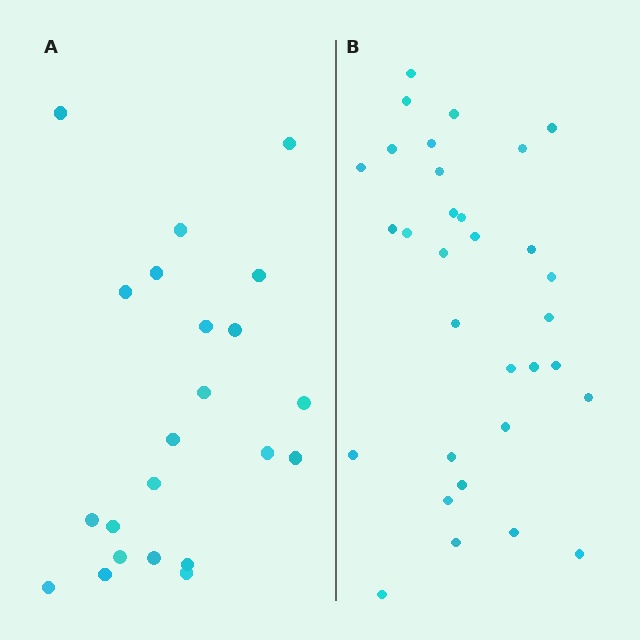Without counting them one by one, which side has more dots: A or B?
Region B (the right region) has more dots.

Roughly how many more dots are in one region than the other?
Region B has roughly 10 or so more dots than region A.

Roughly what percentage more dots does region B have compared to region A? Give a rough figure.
About 45% more.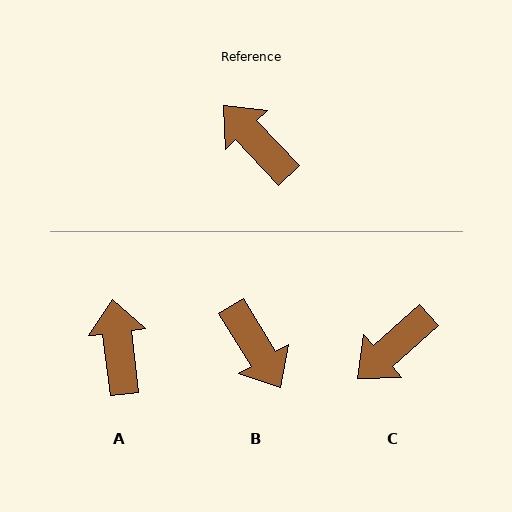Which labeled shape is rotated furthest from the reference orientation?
B, about 168 degrees away.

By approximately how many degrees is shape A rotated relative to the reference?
Approximately 36 degrees clockwise.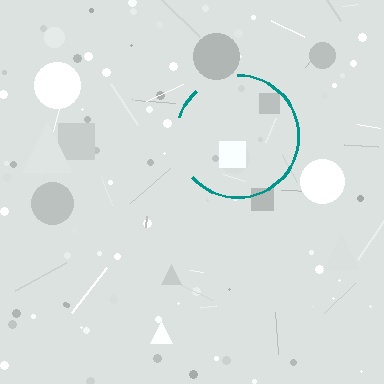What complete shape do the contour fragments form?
The contour fragments form a circle.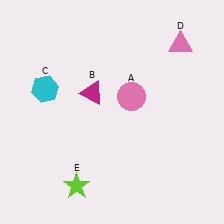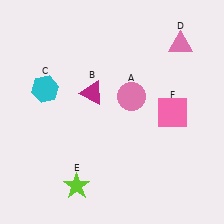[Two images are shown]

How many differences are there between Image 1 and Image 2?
There is 1 difference between the two images.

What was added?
A pink square (F) was added in Image 2.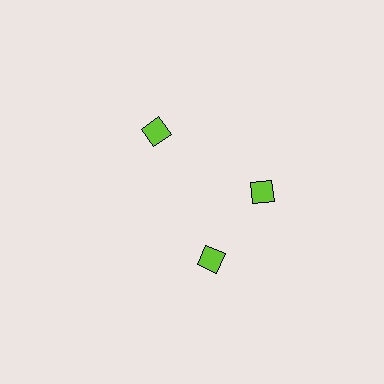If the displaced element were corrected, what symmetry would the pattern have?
It would have 3-fold rotational symmetry — the pattern would map onto itself every 120 degrees.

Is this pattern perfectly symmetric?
No. The 3 lime diamonds are arranged in a ring, but one element near the 7 o'clock position is rotated out of alignment along the ring, breaking the 3-fold rotational symmetry.